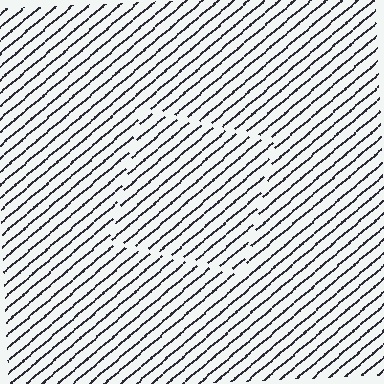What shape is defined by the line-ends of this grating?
An illusory square. The interior of the shape contains the same grating, shifted by half a period — the contour is defined by the phase discontinuity where line-ends from the inner and outer gratings abut.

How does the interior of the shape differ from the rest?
The interior of the shape contains the same grating, shifted by half a period — the contour is defined by the phase discontinuity where line-ends from the inner and outer gratings abut.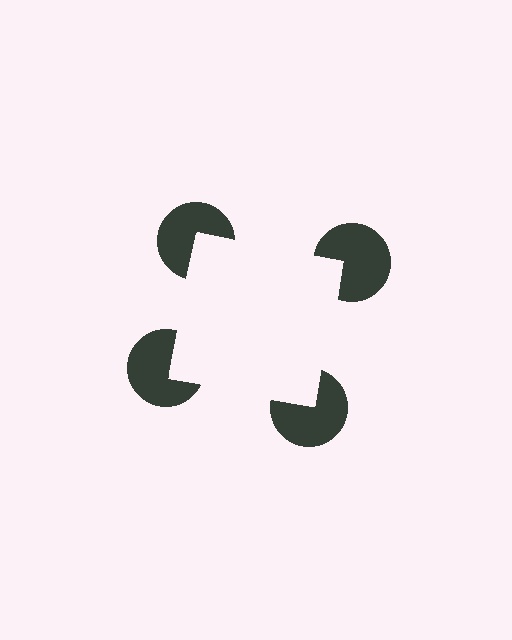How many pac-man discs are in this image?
There are 4 — one at each vertex of the illusory square.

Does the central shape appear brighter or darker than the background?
It typically appears slightly brighter than the background, even though no actual brightness change is drawn.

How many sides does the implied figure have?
4 sides.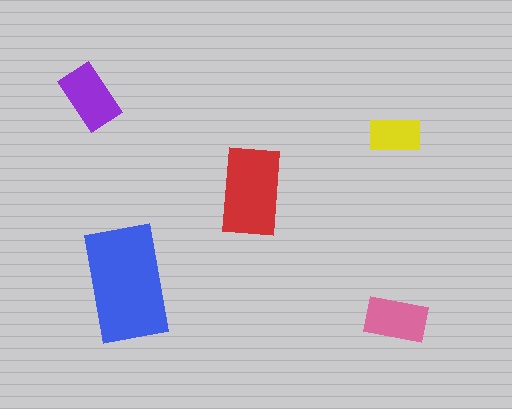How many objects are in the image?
There are 5 objects in the image.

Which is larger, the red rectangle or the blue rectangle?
The blue one.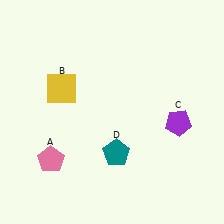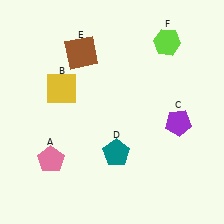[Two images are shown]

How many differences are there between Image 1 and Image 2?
There are 2 differences between the two images.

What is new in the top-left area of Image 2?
A brown square (E) was added in the top-left area of Image 2.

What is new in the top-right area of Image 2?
A lime hexagon (F) was added in the top-right area of Image 2.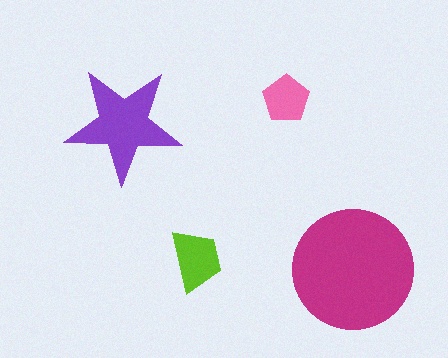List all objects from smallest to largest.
The pink pentagon, the lime trapezoid, the purple star, the magenta circle.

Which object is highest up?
The pink pentagon is topmost.